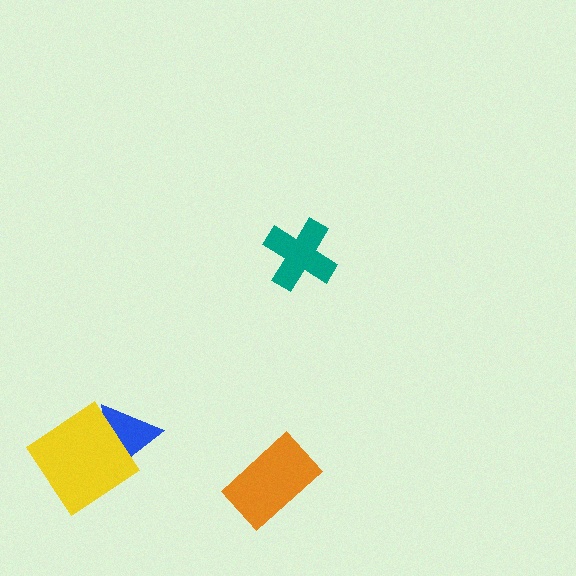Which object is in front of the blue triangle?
The yellow diamond is in front of the blue triangle.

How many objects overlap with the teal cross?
0 objects overlap with the teal cross.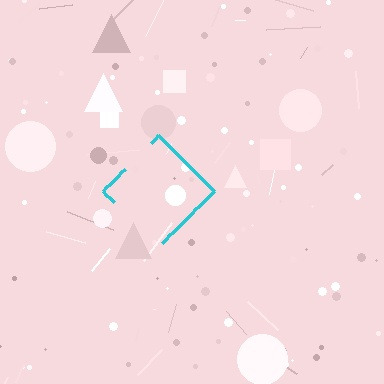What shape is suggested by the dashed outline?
The dashed outline suggests a diamond.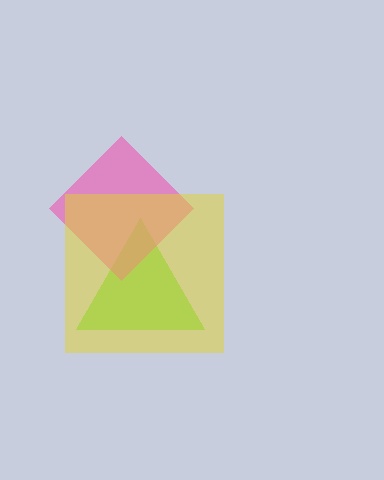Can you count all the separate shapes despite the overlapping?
Yes, there are 3 separate shapes.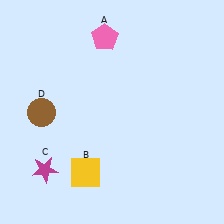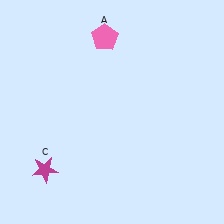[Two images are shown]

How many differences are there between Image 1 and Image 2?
There are 2 differences between the two images.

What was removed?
The yellow square (B), the brown circle (D) were removed in Image 2.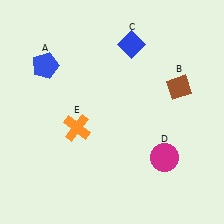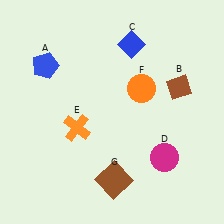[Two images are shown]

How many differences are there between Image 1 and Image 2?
There are 2 differences between the two images.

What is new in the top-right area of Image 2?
An orange circle (F) was added in the top-right area of Image 2.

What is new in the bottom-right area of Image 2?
A brown square (G) was added in the bottom-right area of Image 2.